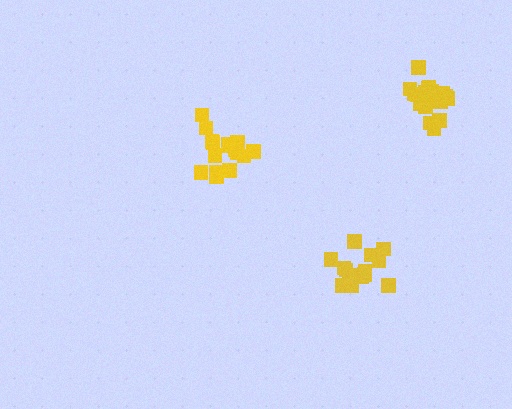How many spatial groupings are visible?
There are 3 spatial groupings.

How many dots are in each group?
Group 1: 19 dots, Group 2: 15 dots, Group 3: 16 dots (50 total).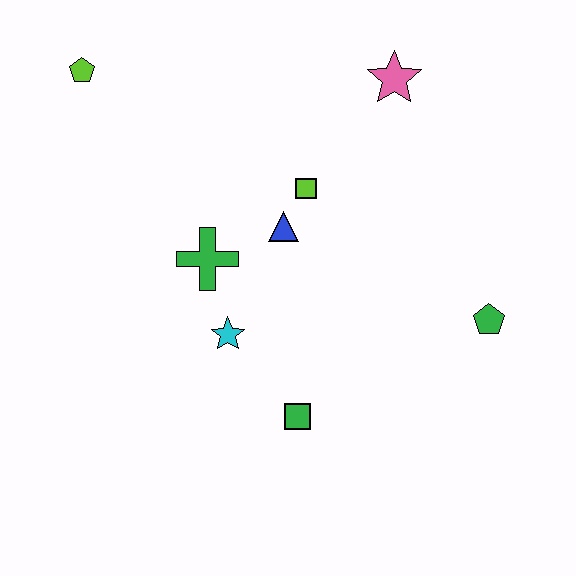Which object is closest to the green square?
The cyan star is closest to the green square.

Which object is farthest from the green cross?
The green pentagon is farthest from the green cross.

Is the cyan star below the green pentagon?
Yes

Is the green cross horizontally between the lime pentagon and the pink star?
Yes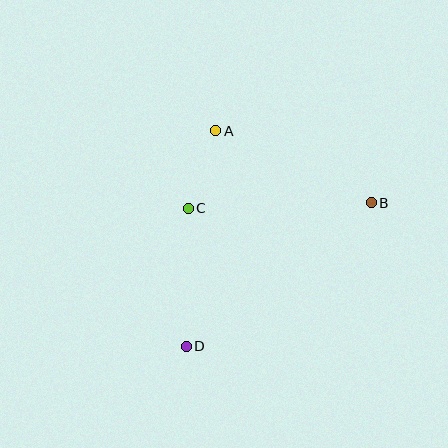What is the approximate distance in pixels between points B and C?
The distance between B and C is approximately 183 pixels.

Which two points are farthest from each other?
Points B and D are farthest from each other.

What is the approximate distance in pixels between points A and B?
The distance between A and B is approximately 171 pixels.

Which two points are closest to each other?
Points A and C are closest to each other.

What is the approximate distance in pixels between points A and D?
The distance between A and D is approximately 217 pixels.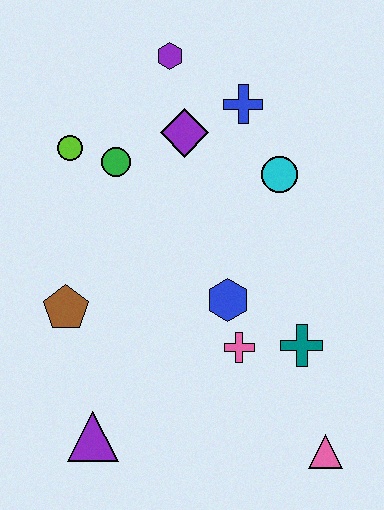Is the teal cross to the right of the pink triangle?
No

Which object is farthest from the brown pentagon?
The pink triangle is farthest from the brown pentagon.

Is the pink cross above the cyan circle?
No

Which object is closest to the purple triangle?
The brown pentagon is closest to the purple triangle.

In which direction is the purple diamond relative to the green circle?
The purple diamond is to the right of the green circle.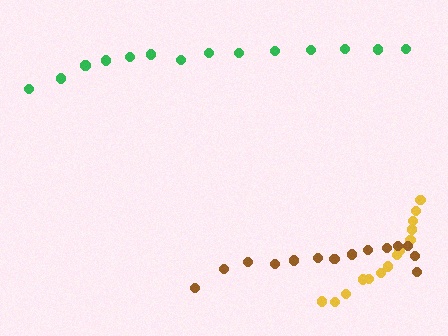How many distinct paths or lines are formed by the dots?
There are 3 distinct paths.